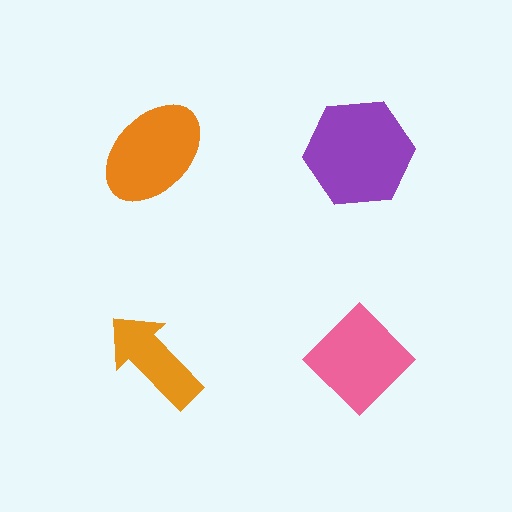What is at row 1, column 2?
A purple hexagon.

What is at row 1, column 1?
An orange ellipse.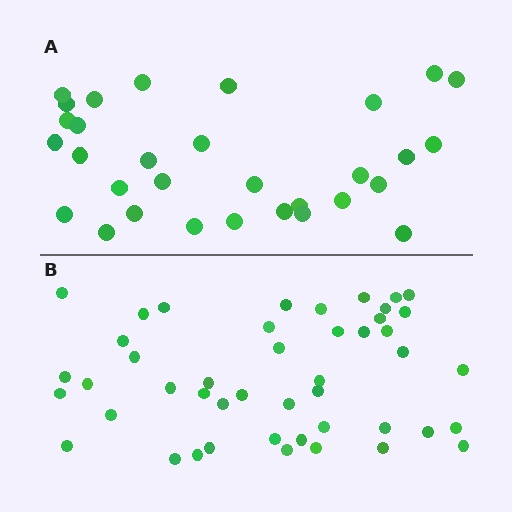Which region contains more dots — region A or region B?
Region B (the bottom region) has more dots.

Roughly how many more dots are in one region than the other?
Region B has approximately 15 more dots than region A.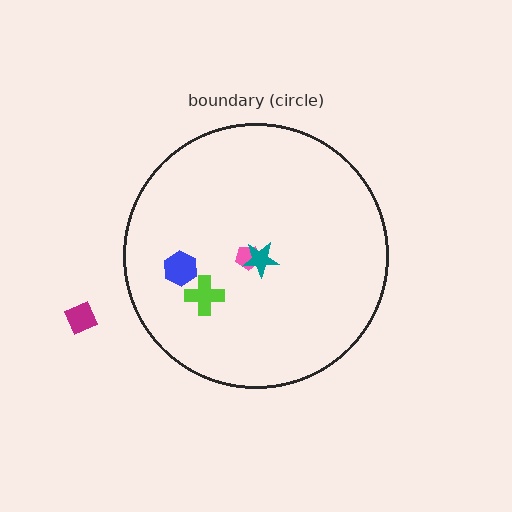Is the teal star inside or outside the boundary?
Inside.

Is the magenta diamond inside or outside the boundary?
Outside.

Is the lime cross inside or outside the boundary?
Inside.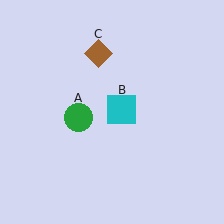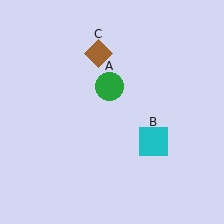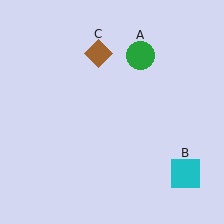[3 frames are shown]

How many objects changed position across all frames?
2 objects changed position: green circle (object A), cyan square (object B).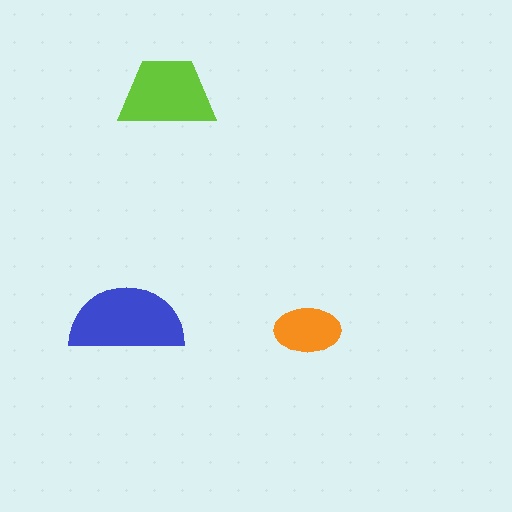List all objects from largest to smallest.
The blue semicircle, the lime trapezoid, the orange ellipse.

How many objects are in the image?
There are 3 objects in the image.